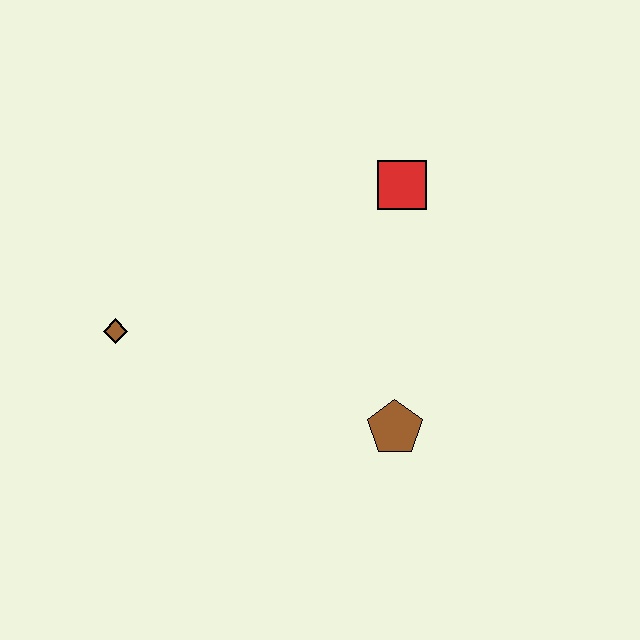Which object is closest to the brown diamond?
The brown pentagon is closest to the brown diamond.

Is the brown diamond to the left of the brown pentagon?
Yes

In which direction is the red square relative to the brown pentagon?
The red square is above the brown pentagon.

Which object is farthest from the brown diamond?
The red square is farthest from the brown diamond.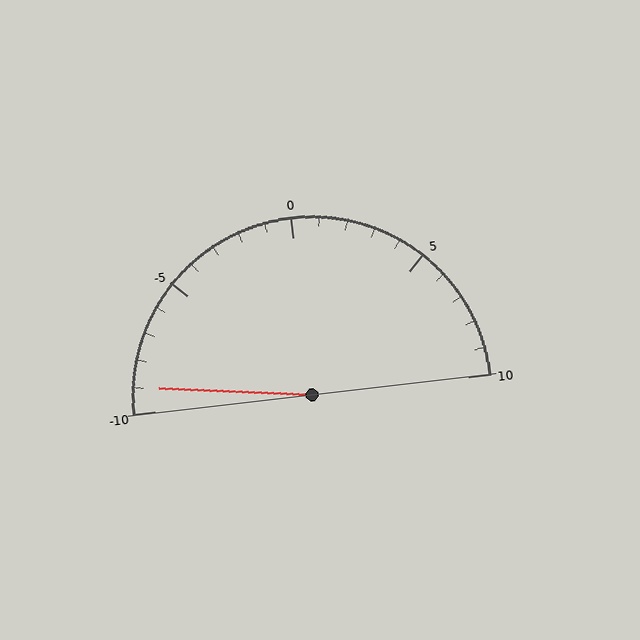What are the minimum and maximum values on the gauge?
The gauge ranges from -10 to 10.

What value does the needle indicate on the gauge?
The needle indicates approximately -9.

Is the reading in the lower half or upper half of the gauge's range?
The reading is in the lower half of the range (-10 to 10).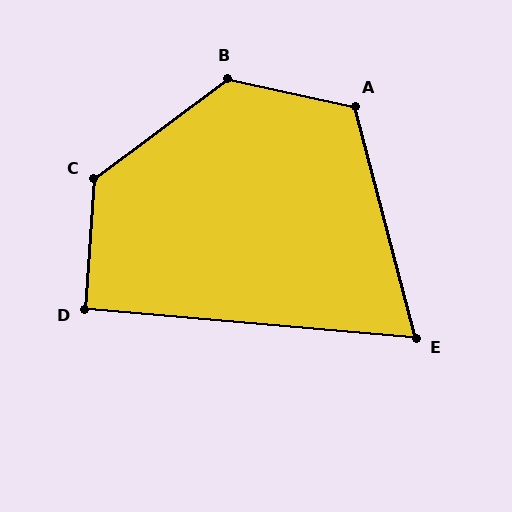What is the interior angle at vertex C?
Approximately 131 degrees (obtuse).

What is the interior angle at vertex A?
Approximately 117 degrees (obtuse).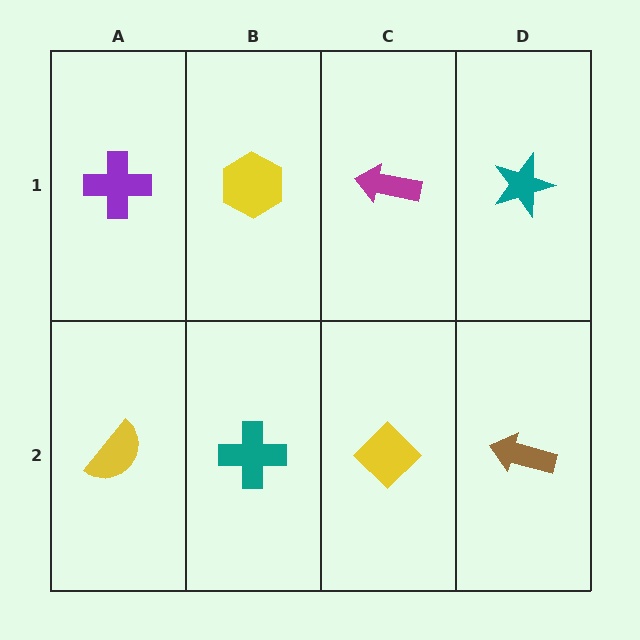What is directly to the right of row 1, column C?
A teal star.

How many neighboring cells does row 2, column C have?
3.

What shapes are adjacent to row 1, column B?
A teal cross (row 2, column B), a purple cross (row 1, column A), a magenta arrow (row 1, column C).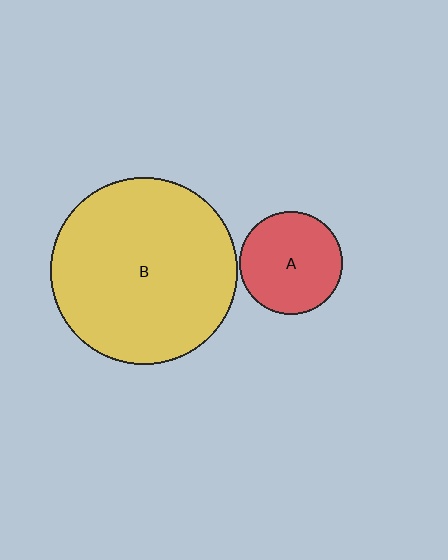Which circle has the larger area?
Circle B (yellow).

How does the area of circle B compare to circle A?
Approximately 3.3 times.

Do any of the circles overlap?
No, none of the circles overlap.